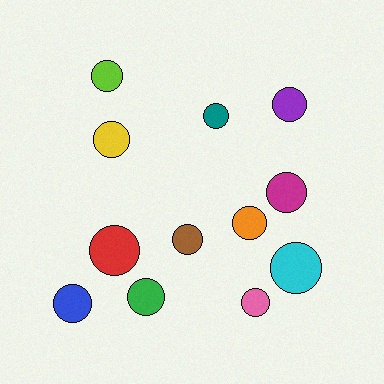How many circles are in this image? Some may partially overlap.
There are 12 circles.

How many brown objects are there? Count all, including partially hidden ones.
There is 1 brown object.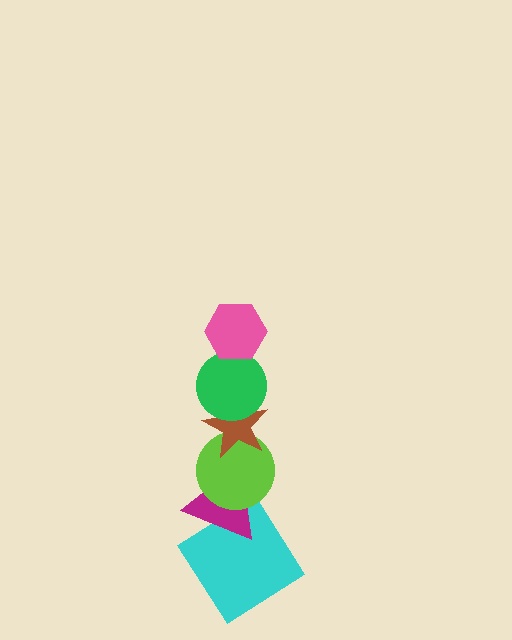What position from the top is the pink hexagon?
The pink hexagon is 1st from the top.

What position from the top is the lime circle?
The lime circle is 4th from the top.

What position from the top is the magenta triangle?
The magenta triangle is 5th from the top.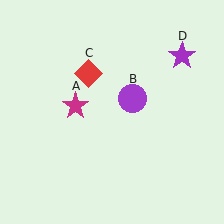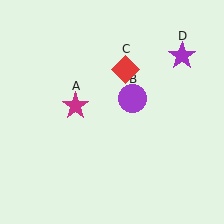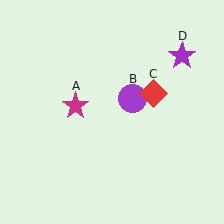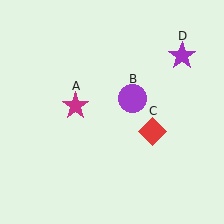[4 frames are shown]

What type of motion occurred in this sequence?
The red diamond (object C) rotated clockwise around the center of the scene.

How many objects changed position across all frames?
1 object changed position: red diamond (object C).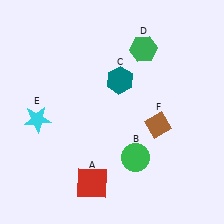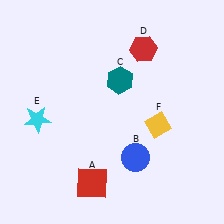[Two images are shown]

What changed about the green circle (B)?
In Image 1, B is green. In Image 2, it changed to blue.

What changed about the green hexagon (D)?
In Image 1, D is green. In Image 2, it changed to red.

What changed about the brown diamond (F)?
In Image 1, F is brown. In Image 2, it changed to yellow.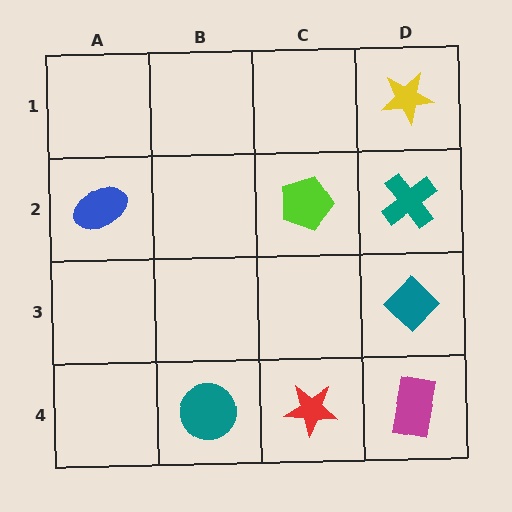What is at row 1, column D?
A yellow star.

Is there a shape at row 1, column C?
No, that cell is empty.